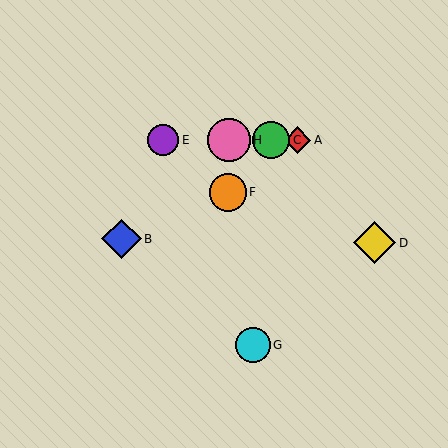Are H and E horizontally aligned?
Yes, both are at y≈140.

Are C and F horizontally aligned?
No, C is at y≈140 and F is at y≈192.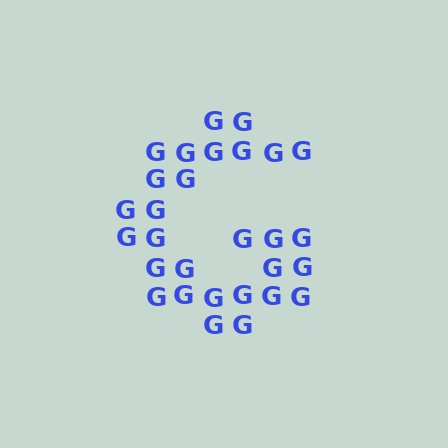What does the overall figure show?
The overall figure shows the letter G.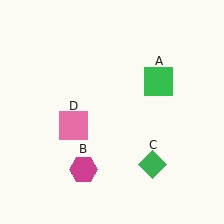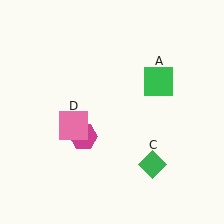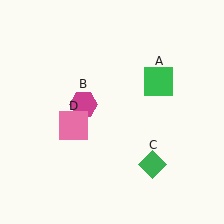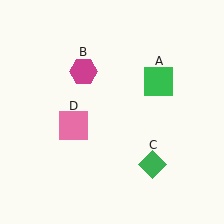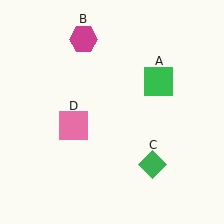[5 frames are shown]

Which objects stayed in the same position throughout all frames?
Green square (object A) and green diamond (object C) and pink square (object D) remained stationary.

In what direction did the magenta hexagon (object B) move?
The magenta hexagon (object B) moved up.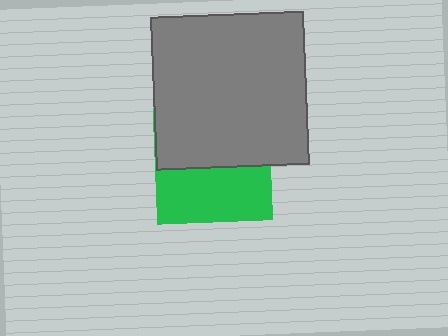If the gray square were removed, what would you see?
You would see the complete green square.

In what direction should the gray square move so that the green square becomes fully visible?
The gray square should move up. That is the shortest direction to clear the overlap and leave the green square fully visible.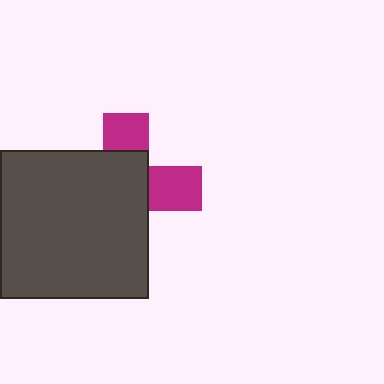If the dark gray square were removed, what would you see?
You would see the complete magenta cross.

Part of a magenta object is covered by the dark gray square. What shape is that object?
It is a cross.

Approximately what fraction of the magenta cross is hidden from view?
Roughly 65% of the magenta cross is hidden behind the dark gray square.